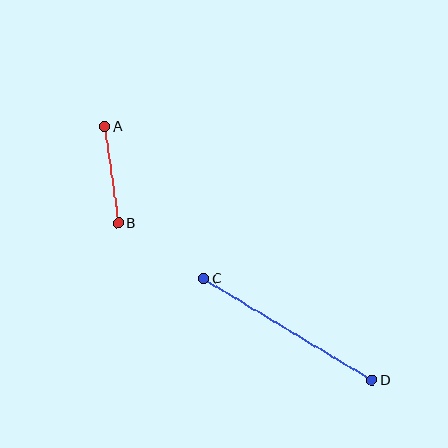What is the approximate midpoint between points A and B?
The midpoint is at approximately (111, 175) pixels.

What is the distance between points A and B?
The distance is approximately 97 pixels.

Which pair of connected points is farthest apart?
Points C and D are farthest apart.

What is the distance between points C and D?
The distance is approximately 197 pixels.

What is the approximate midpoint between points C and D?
The midpoint is at approximately (288, 330) pixels.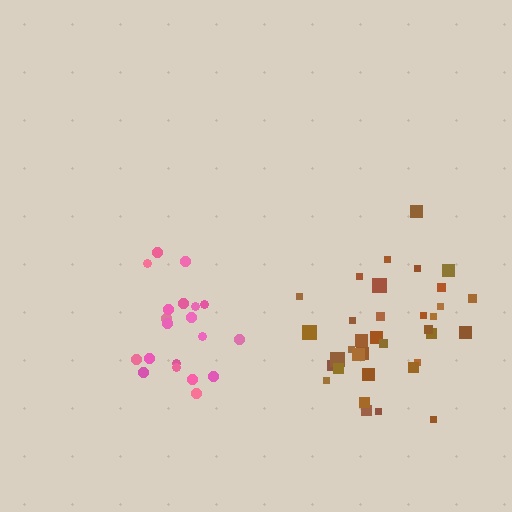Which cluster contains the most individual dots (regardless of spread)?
Brown (35).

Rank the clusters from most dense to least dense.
pink, brown.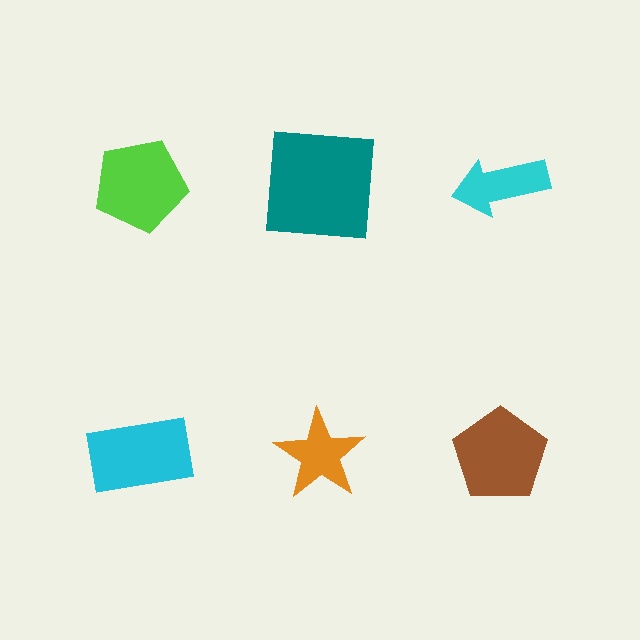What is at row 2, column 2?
An orange star.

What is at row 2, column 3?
A brown pentagon.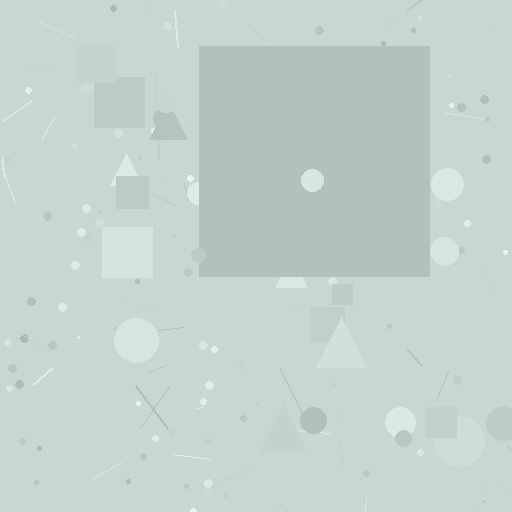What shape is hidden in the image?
A square is hidden in the image.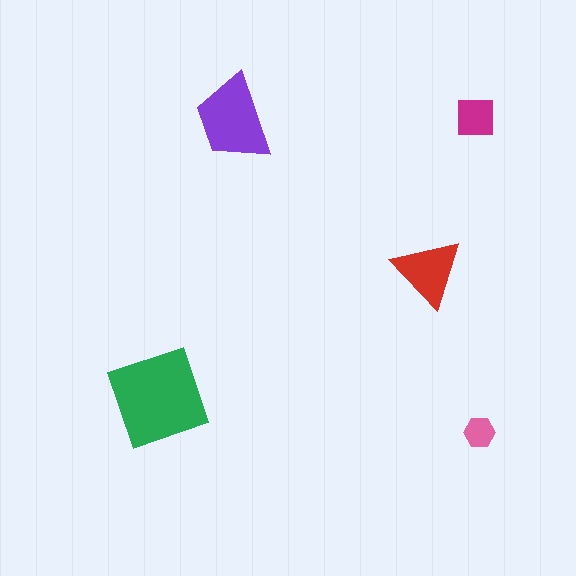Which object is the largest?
The green diamond.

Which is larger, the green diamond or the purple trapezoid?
The green diamond.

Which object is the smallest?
The pink hexagon.